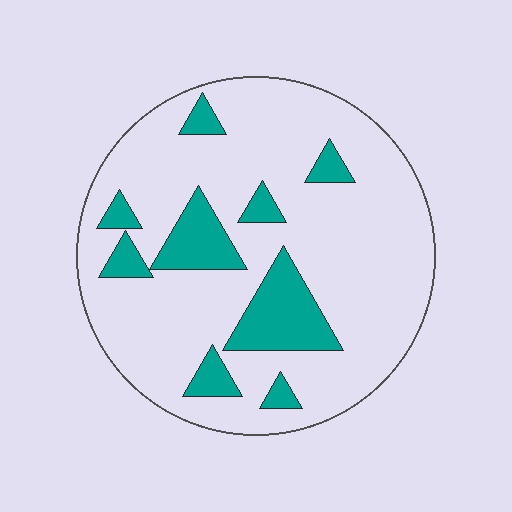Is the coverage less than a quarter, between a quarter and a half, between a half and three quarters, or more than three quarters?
Less than a quarter.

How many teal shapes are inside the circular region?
9.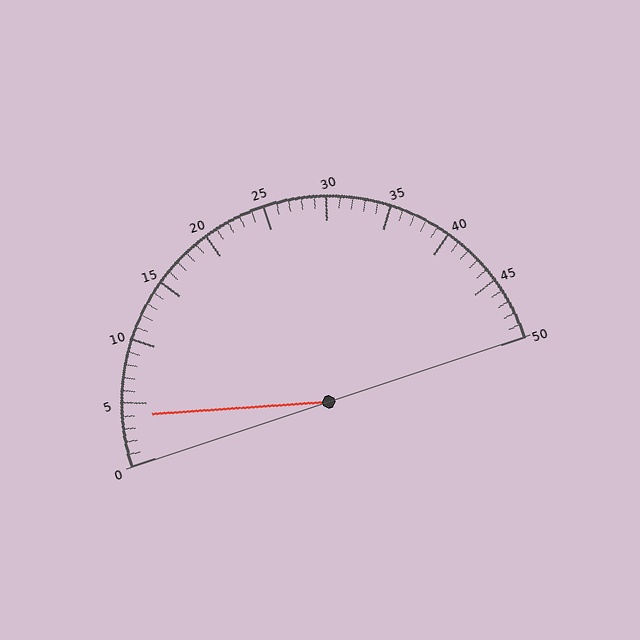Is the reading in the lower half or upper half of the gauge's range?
The reading is in the lower half of the range (0 to 50).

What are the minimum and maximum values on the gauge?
The gauge ranges from 0 to 50.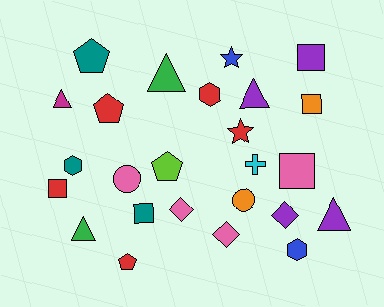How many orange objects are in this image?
There are 2 orange objects.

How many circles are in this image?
There are 2 circles.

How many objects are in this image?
There are 25 objects.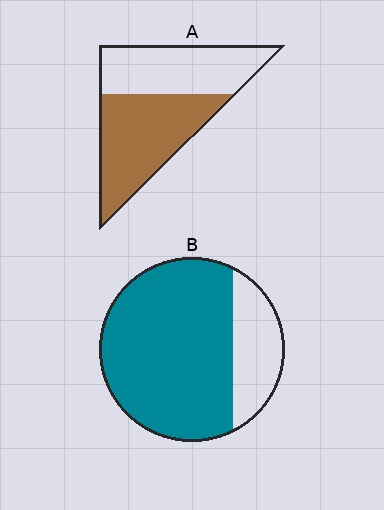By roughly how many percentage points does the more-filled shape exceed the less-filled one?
By roughly 25 percentage points (B over A).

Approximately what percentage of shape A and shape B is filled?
A is approximately 55% and B is approximately 75%.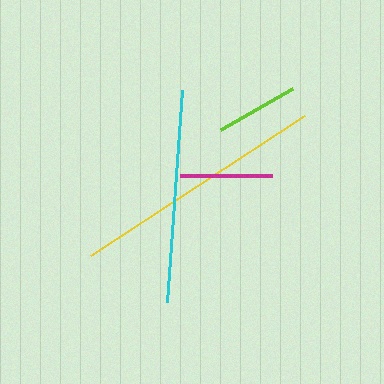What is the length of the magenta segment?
The magenta segment is approximately 92 pixels long.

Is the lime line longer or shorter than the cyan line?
The cyan line is longer than the lime line.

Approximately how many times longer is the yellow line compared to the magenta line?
The yellow line is approximately 2.8 times the length of the magenta line.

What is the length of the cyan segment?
The cyan segment is approximately 213 pixels long.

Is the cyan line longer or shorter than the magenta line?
The cyan line is longer than the magenta line.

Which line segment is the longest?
The yellow line is the longest at approximately 255 pixels.